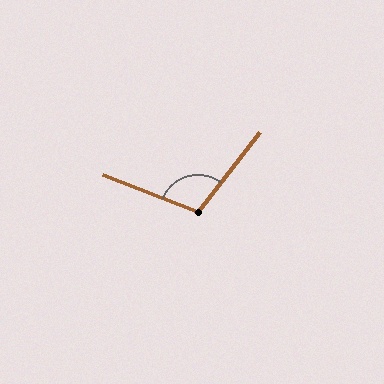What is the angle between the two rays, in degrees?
Approximately 107 degrees.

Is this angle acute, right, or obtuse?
It is obtuse.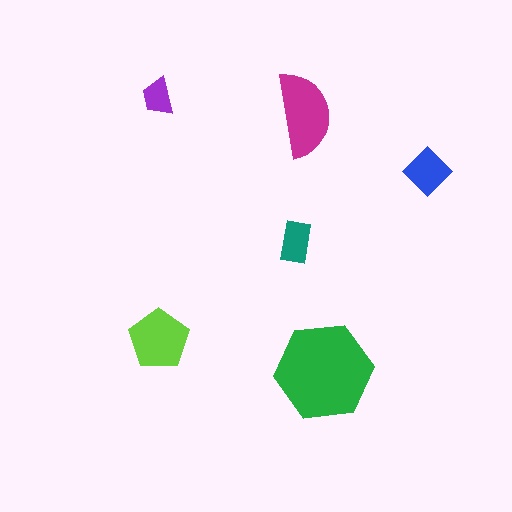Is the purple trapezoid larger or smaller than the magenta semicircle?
Smaller.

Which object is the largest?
The green hexagon.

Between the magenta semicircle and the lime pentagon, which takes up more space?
The magenta semicircle.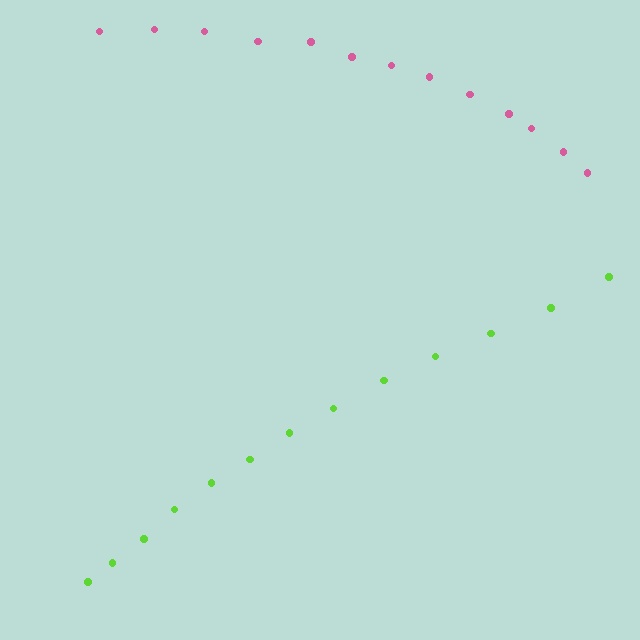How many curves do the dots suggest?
There are 2 distinct paths.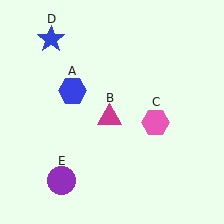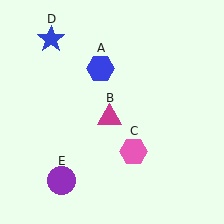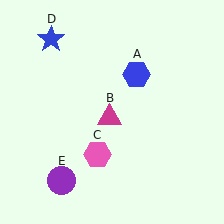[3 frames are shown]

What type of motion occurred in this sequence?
The blue hexagon (object A), pink hexagon (object C) rotated clockwise around the center of the scene.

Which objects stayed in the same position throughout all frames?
Magenta triangle (object B) and blue star (object D) and purple circle (object E) remained stationary.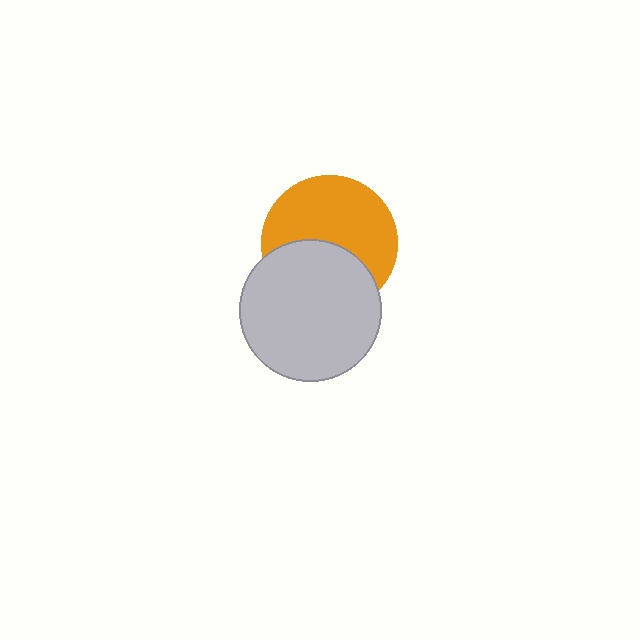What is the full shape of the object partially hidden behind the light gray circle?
The partially hidden object is an orange circle.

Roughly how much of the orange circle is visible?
About half of it is visible (roughly 59%).